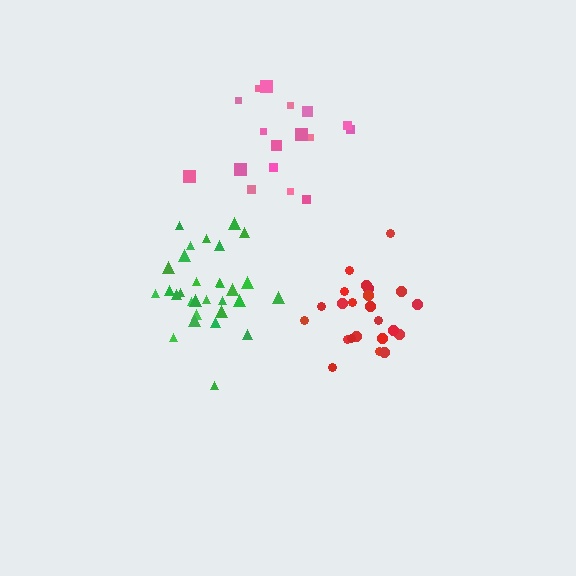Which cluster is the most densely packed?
Green.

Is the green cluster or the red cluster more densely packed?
Green.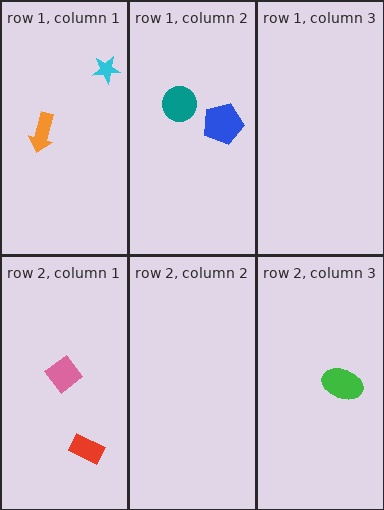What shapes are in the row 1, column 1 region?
The cyan star, the orange arrow.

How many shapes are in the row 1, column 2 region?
2.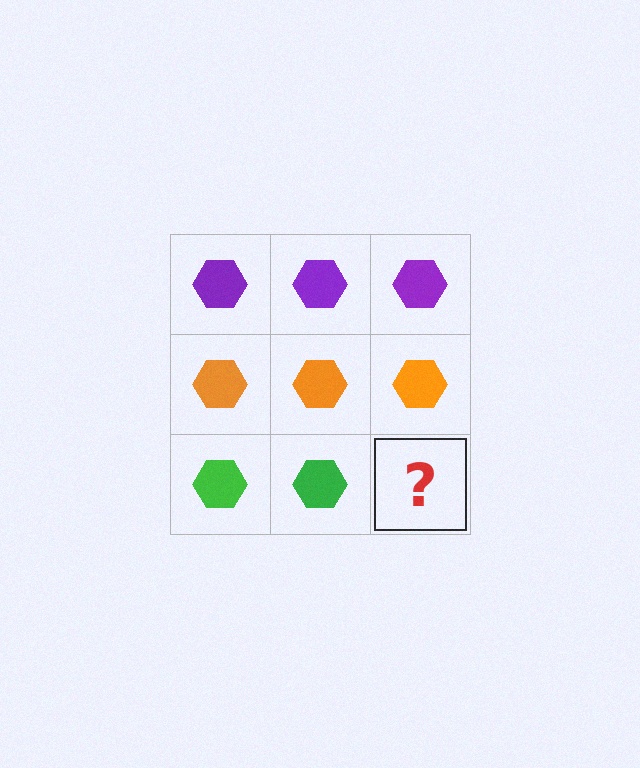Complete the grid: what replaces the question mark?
The question mark should be replaced with a green hexagon.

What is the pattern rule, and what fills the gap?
The rule is that each row has a consistent color. The gap should be filled with a green hexagon.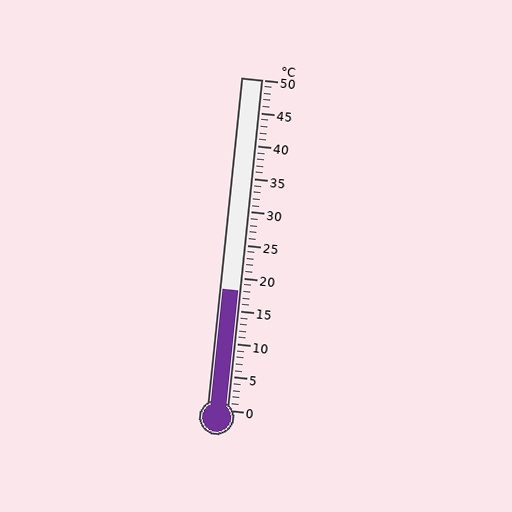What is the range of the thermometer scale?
The thermometer scale ranges from 0°C to 50°C.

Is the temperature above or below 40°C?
The temperature is below 40°C.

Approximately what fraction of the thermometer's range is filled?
The thermometer is filled to approximately 35% of its range.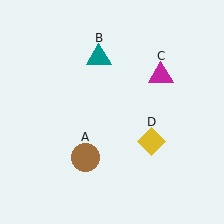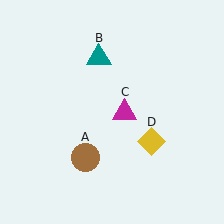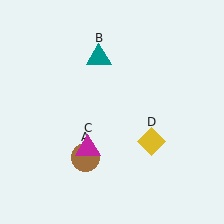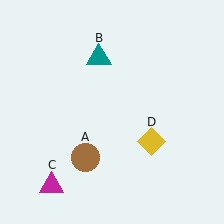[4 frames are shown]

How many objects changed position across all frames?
1 object changed position: magenta triangle (object C).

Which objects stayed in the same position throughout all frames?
Brown circle (object A) and teal triangle (object B) and yellow diamond (object D) remained stationary.